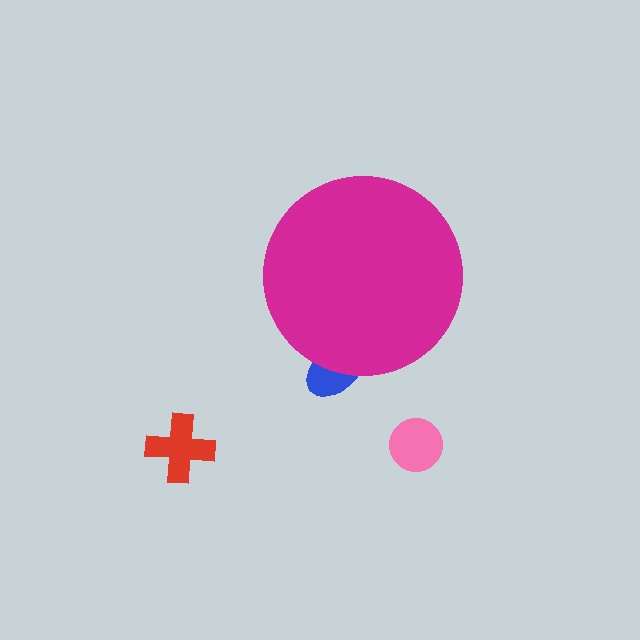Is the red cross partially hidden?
No, the red cross is fully visible.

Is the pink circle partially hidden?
No, the pink circle is fully visible.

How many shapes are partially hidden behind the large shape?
1 shape is partially hidden.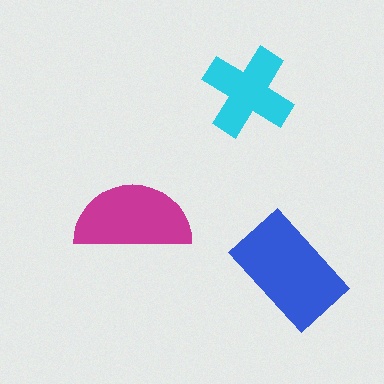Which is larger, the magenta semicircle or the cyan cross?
The magenta semicircle.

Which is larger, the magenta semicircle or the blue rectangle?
The blue rectangle.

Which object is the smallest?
The cyan cross.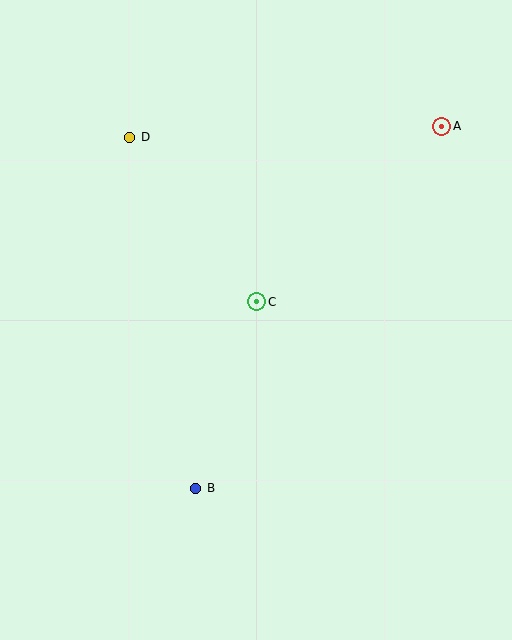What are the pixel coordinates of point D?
Point D is at (130, 137).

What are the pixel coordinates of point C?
Point C is at (257, 302).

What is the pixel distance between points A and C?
The distance between A and C is 255 pixels.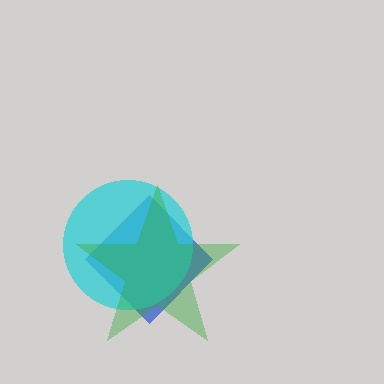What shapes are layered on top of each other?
The layered shapes are: a blue diamond, a cyan circle, a green star.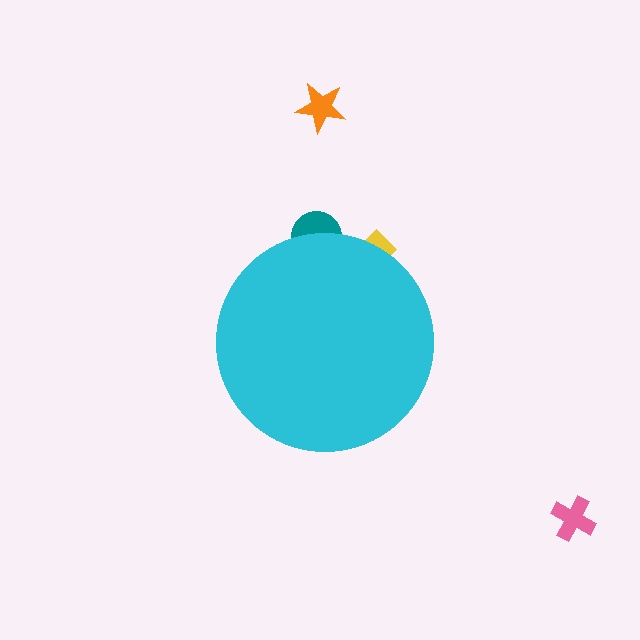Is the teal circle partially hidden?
Yes, the teal circle is partially hidden behind the cyan circle.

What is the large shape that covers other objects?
A cyan circle.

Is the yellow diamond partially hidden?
Yes, the yellow diamond is partially hidden behind the cyan circle.